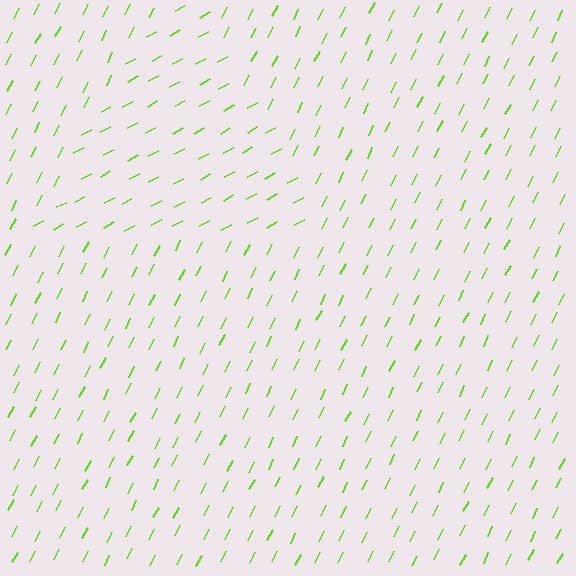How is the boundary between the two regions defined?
The boundary is defined purely by a change in line orientation (approximately 35 degrees difference). All lines are the same color and thickness.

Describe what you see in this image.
The image is filled with small lime line segments. A triangle region in the image has lines oriented differently from the surrounding lines, creating a visible texture boundary.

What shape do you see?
I see a triangle.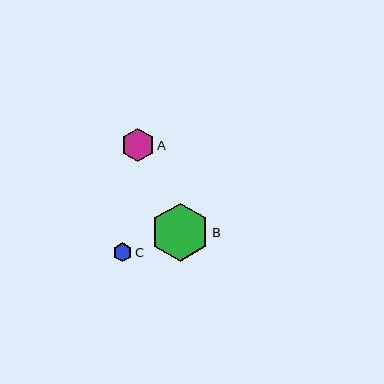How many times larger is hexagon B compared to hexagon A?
Hexagon B is approximately 1.8 times the size of hexagon A.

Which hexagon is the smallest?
Hexagon C is the smallest with a size of approximately 19 pixels.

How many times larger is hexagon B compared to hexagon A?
Hexagon B is approximately 1.8 times the size of hexagon A.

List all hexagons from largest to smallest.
From largest to smallest: B, A, C.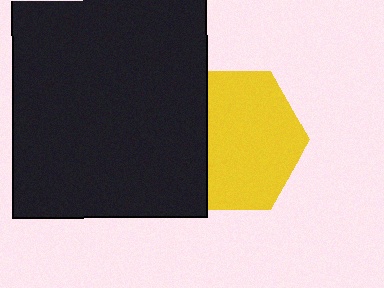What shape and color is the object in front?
The object in front is a black rectangle.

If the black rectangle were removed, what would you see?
You would see the complete yellow hexagon.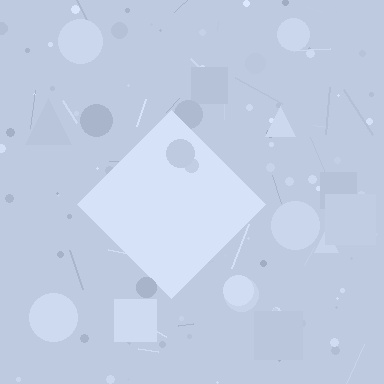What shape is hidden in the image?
A diamond is hidden in the image.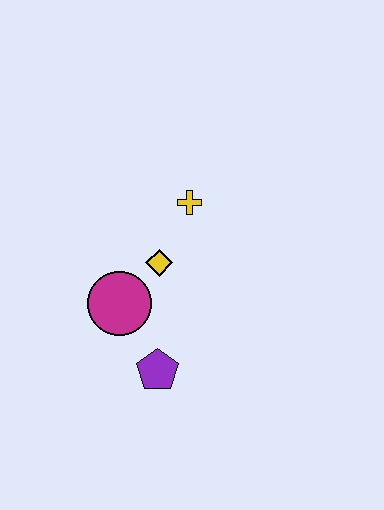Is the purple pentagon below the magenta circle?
Yes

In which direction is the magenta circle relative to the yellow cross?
The magenta circle is below the yellow cross.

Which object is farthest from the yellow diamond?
The purple pentagon is farthest from the yellow diamond.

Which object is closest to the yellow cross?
The yellow diamond is closest to the yellow cross.